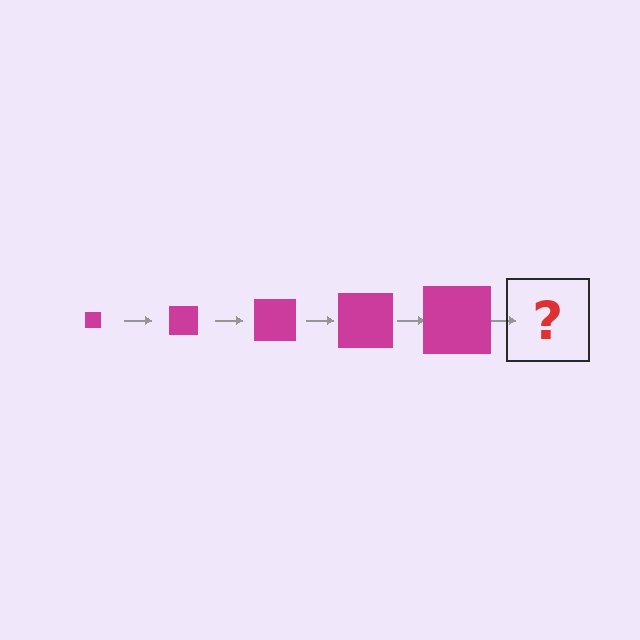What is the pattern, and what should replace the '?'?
The pattern is that the square gets progressively larger each step. The '?' should be a magenta square, larger than the previous one.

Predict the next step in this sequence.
The next step is a magenta square, larger than the previous one.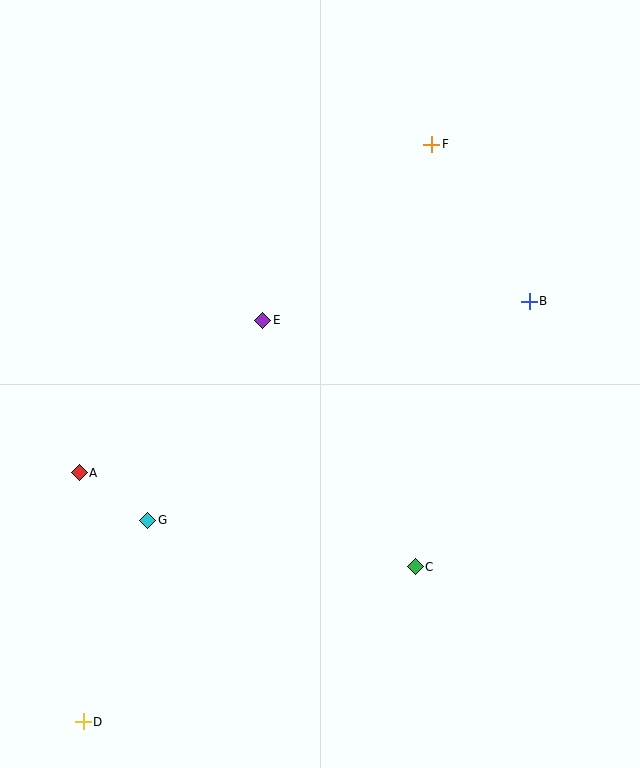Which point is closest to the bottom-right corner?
Point C is closest to the bottom-right corner.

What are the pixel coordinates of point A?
Point A is at (79, 473).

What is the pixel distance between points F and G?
The distance between F and G is 471 pixels.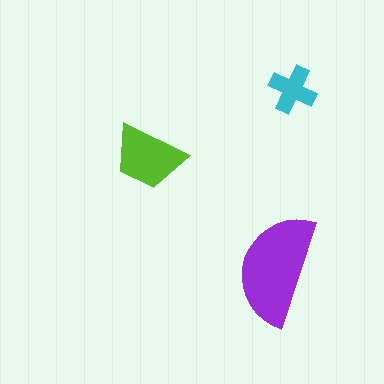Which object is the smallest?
The cyan cross.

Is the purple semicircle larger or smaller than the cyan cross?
Larger.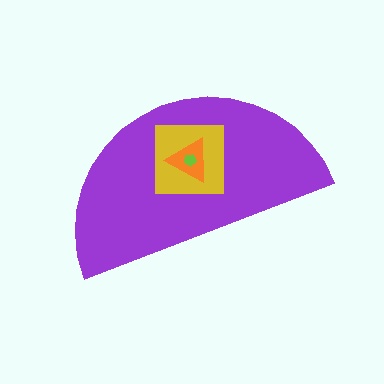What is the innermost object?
The lime pentagon.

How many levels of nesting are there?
4.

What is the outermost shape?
The purple semicircle.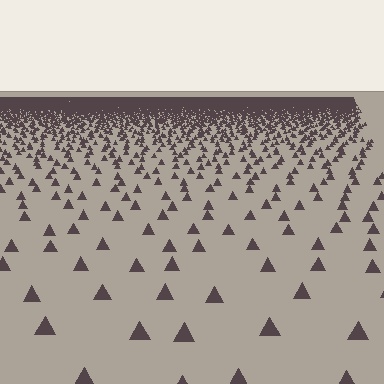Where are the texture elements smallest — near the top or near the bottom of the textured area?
Near the top.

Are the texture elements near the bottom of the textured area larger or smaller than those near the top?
Larger. Near the bottom, elements are closer to the viewer and appear at a bigger on-screen size.